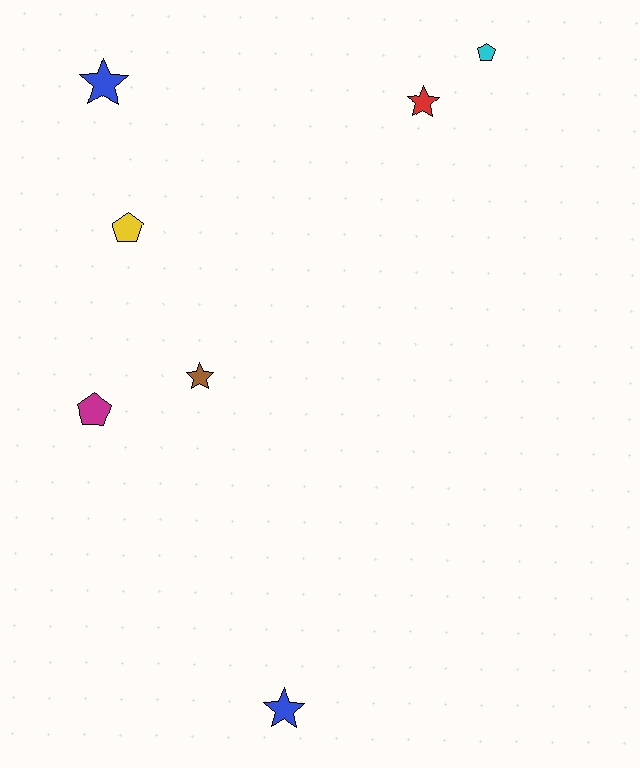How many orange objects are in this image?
There are no orange objects.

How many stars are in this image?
There are 4 stars.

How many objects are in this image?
There are 7 objects.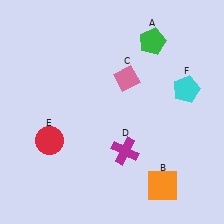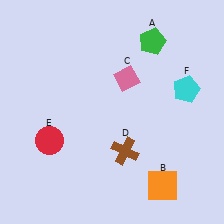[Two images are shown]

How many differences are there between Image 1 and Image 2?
There is 1 difference between the two images.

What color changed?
The cross (D) changed from magenta in Image 1 to brown in Image 2.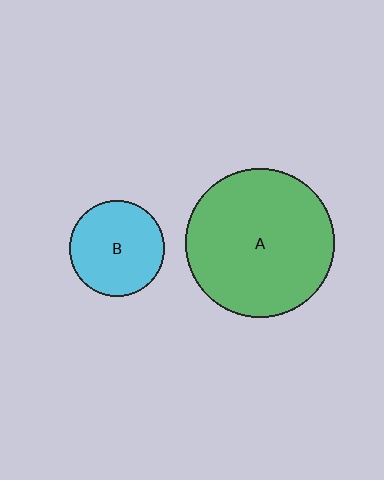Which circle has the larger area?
Circle A (green).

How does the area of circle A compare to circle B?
Approximately 2.4 times.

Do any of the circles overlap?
No, none of the circles overlap.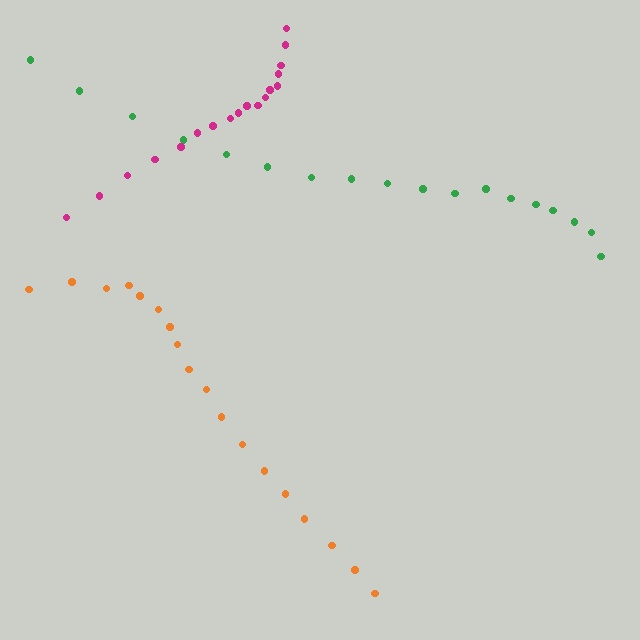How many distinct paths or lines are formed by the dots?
There are 3 distinct paths.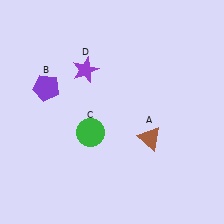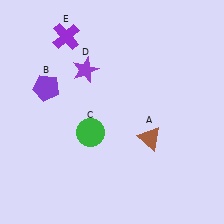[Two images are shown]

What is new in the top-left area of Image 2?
A purple cross (E) was added in the top-left area of Image 2.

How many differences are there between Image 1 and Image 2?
There is 1 difference between the two images.